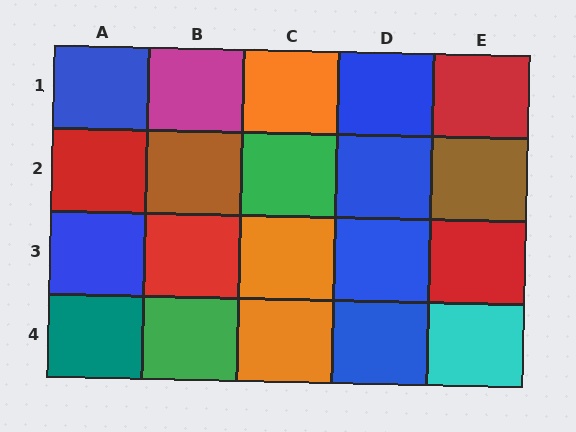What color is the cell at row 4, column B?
Green.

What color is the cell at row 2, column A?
Red.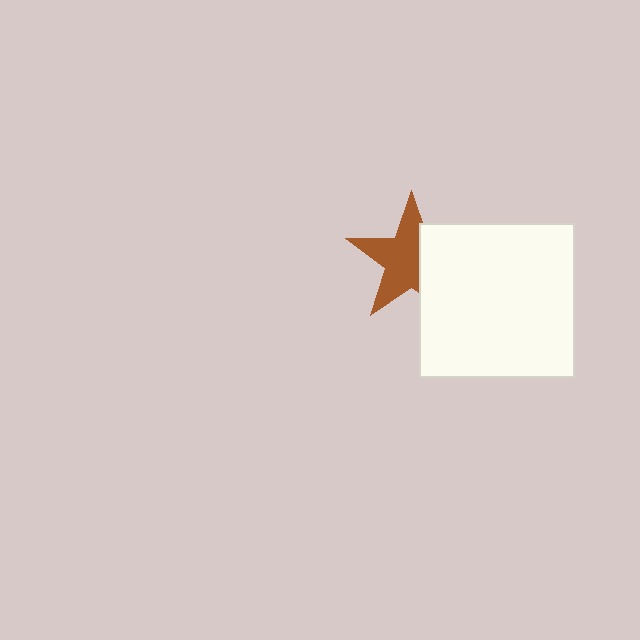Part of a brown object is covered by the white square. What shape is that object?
It is a star.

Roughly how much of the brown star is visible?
About half of it is visible (roughly 63%).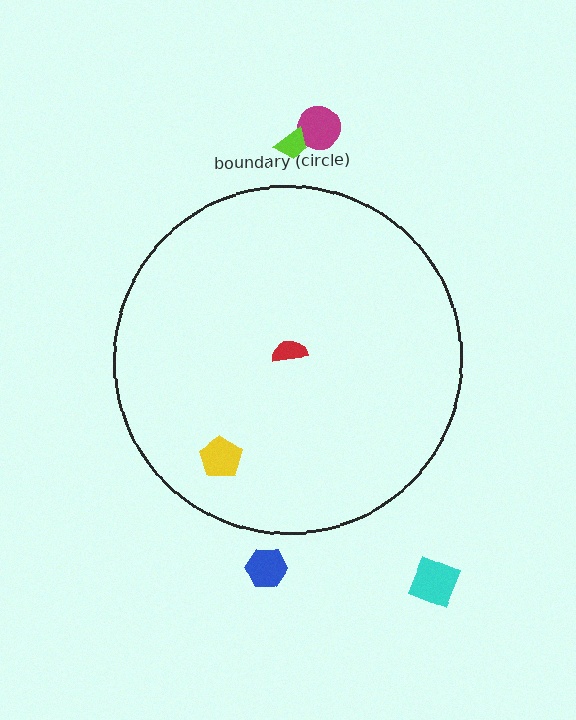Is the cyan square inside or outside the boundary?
Outside.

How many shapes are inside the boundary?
2 inside, 4 outside.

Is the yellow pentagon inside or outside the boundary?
Inside.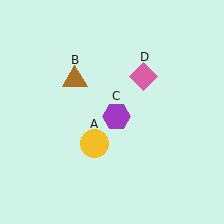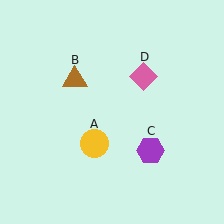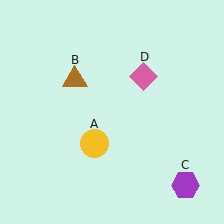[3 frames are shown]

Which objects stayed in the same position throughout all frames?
Yellow circle (object A) and brown triangle (object B) and pink diamond (object D) remained stationary.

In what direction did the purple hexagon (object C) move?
The purple hexagon (object C) moved down and to the right.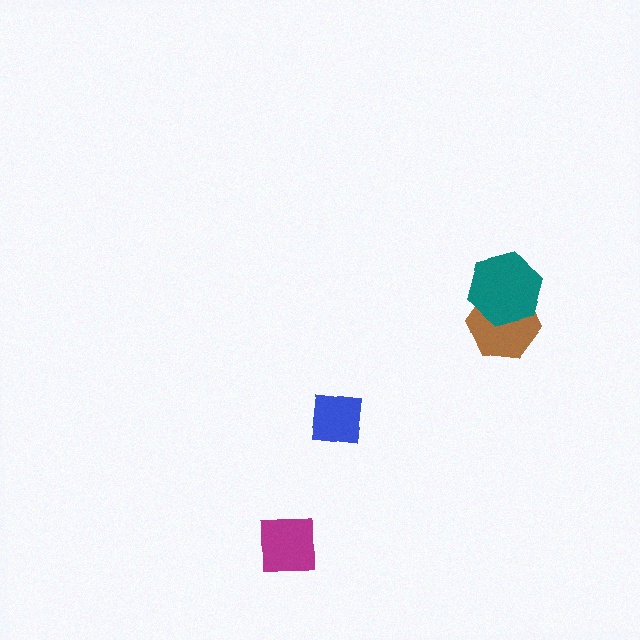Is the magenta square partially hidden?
No, no other shape covers it.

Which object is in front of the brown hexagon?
The teal hexagon is in front of the brown hexagon.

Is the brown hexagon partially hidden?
Yes, it is partially covered by another shape.